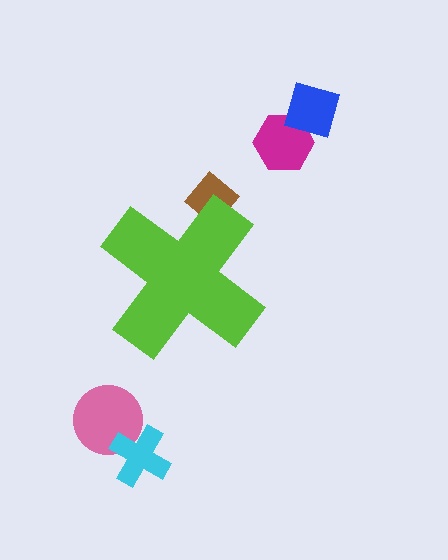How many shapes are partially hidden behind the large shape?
1 shape is partially hidden.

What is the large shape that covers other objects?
A lime cross.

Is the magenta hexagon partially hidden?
No, the magenta hexagon is fully visible.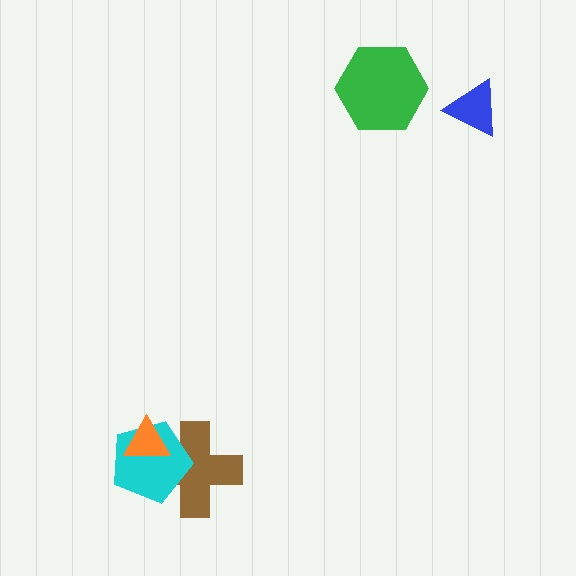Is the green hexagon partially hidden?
No, no other shape covers it.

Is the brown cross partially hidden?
Yes, it is partially covered by another shape.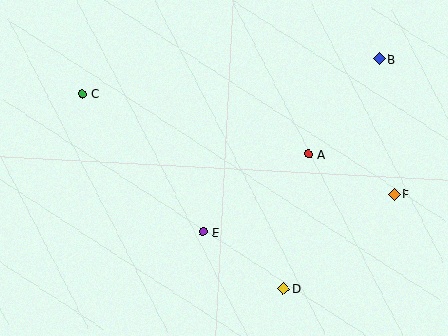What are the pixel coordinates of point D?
Point D is at (284, 288).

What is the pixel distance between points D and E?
The distance between D and E is 98 pixels.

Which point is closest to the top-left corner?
Point C is closest to the top-left corner.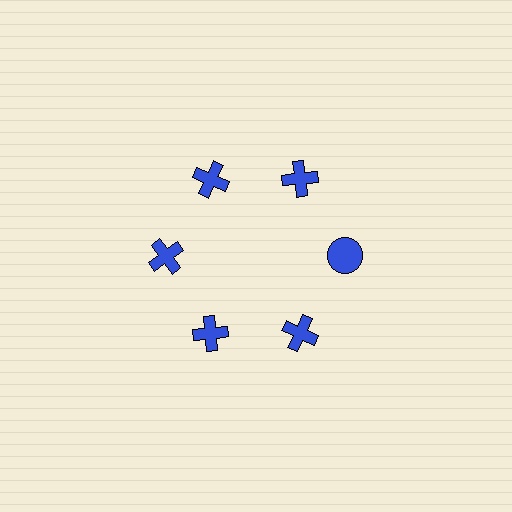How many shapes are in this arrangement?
There are 6 shapes arranged in a ring pattern.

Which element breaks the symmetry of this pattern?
The blue circle at roughly the 3 o'clock position breaks the symmetry. All other shapes are blue crosses.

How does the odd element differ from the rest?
It has a different shape: circle instead of cross.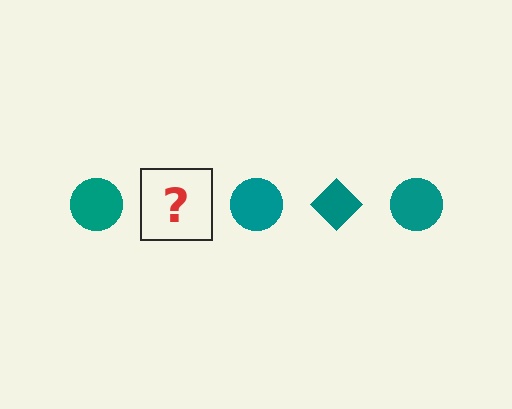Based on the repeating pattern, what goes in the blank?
The blank should be a teal diamond.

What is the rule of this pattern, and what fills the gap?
The rule is that the pattern cycles through circle, diamond shapes in teal. The gap should be filled with a teal diamond.